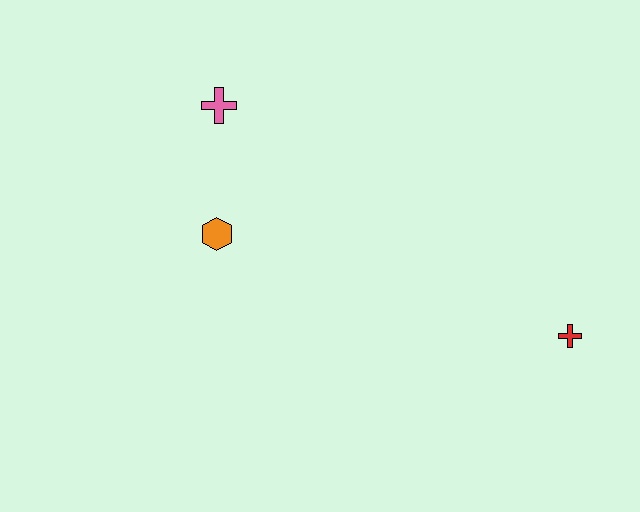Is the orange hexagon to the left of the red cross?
Yes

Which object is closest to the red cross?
The orange hexagon is closest to the red cross.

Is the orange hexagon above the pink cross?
No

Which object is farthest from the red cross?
The pink cross is farthest from the red cross.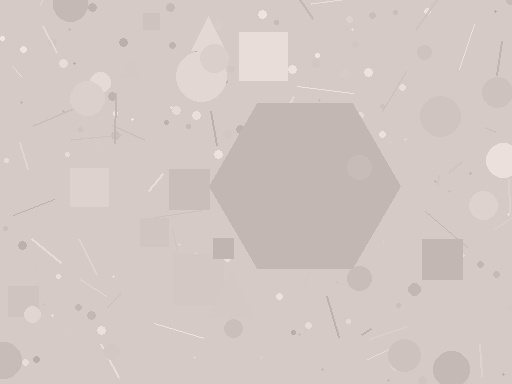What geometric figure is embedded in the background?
A hexagon is embedded in the background.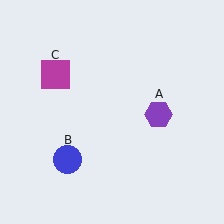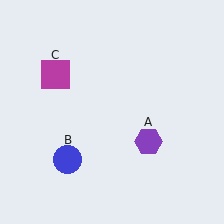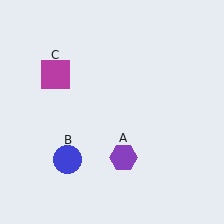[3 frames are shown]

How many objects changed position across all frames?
1 object changed position: purple hexagon (object A).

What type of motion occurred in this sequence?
The purple hexagon (object A) rotated clockwise around the center of the scene.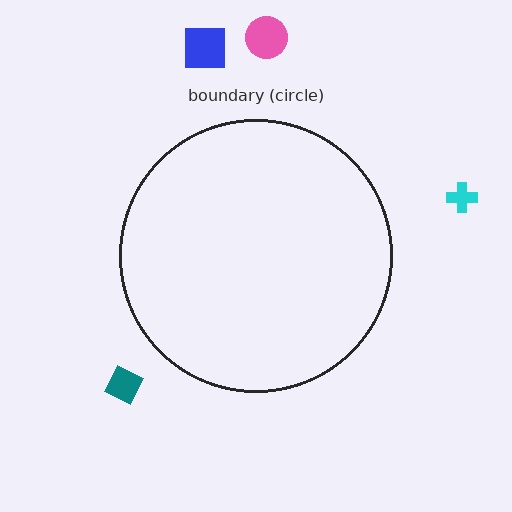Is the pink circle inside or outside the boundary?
Outside.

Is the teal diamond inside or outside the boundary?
Outside.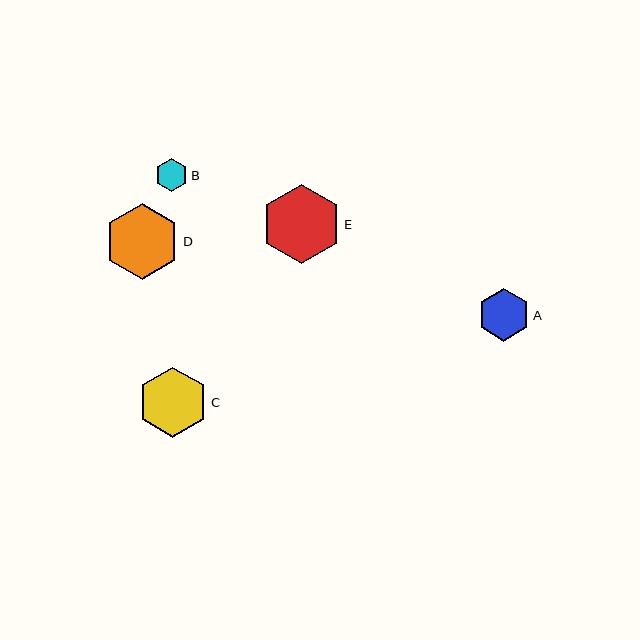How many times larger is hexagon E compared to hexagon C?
Hexagon E is approximately 1.1 times the size of hexagon C.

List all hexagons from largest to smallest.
From largest to smallest: E, D, C, A, B.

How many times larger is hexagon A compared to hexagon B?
Hexagon A is approximately 1.6 times the size of hexagon B.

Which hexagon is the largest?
Hexagon E is the largest with a size of approximately 80 pixels.